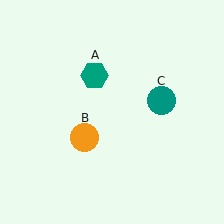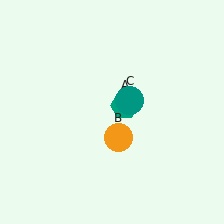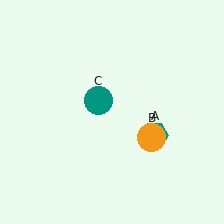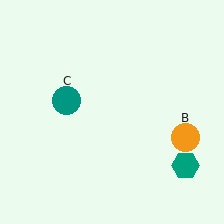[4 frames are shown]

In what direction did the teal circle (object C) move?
The teal circle (object C) moved left.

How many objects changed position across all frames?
3 objects changed position: teal hexagon (object A), orange circle (object B), teal circle (object C).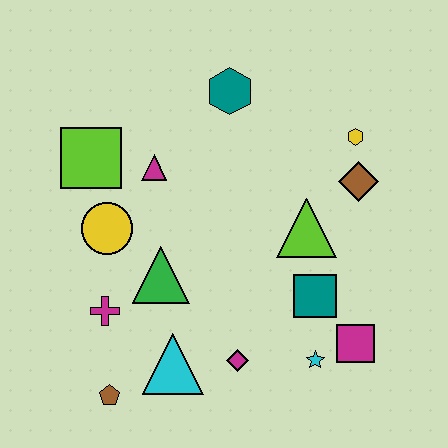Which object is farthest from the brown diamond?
The brown pentagon is farthest from the brown diamond.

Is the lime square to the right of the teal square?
No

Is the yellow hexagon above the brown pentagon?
Yes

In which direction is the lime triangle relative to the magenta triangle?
The lime triangle is to the right of the magenta triangle.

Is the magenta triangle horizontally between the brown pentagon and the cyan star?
Yes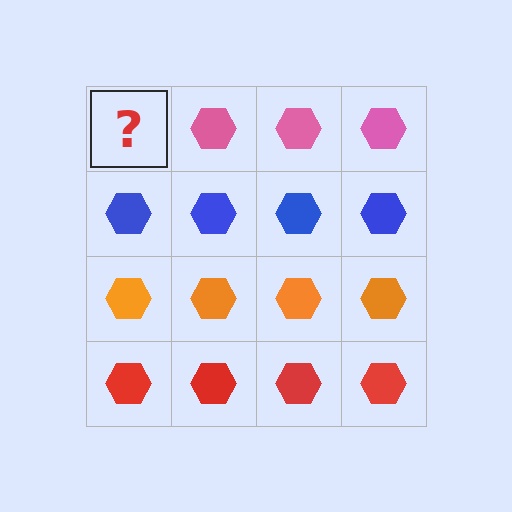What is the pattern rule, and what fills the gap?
The rule is that each row has a consistent color. The gap should be filled with a pink hexagon.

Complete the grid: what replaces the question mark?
The question mark should be replaced with a pink hexagon.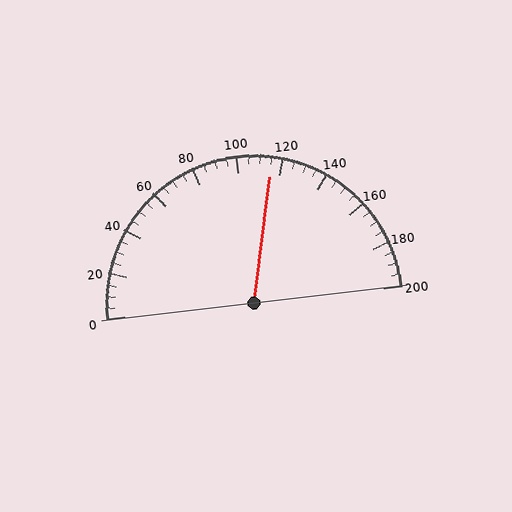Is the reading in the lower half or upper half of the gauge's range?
The reading is in the upper half of the range (0 to 200).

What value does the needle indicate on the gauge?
The needle indicates approximately 115.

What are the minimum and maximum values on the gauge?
The gauge ranges from 0 to 200.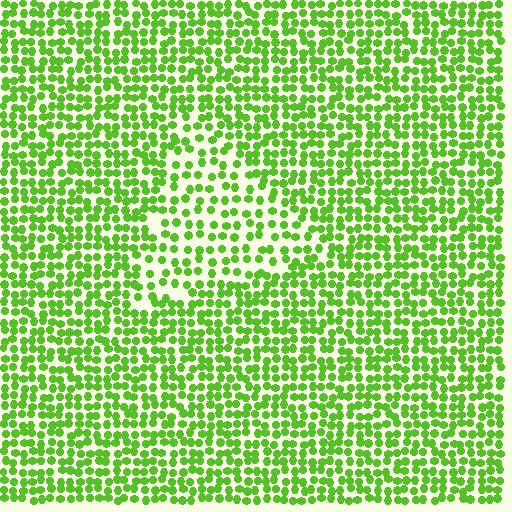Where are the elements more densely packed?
The elements are more densely packed outside the triangle boundary.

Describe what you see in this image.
The image contains small lime elements arranged at two different densities. A triangle-shaped region is visible where the elements are less densely packed than the surrounding area.